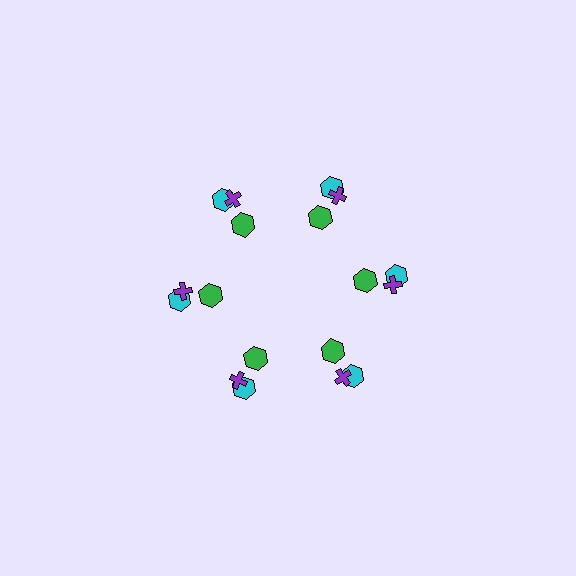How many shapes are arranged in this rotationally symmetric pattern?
There are 18 shapes, arranged in 6 groups of 3.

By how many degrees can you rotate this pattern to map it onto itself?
The pattern maps onto itself every 60 degrees of rotation.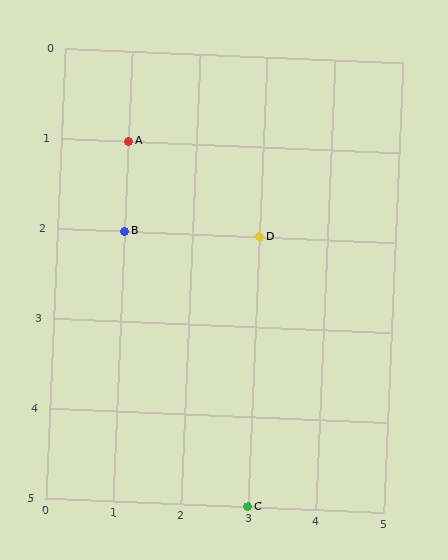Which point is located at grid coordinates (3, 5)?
Point C is at (3, 5).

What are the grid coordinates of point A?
Point A is at grid coordinates (1, 1).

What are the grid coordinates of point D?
Point D is at grid coordinates (3, 2).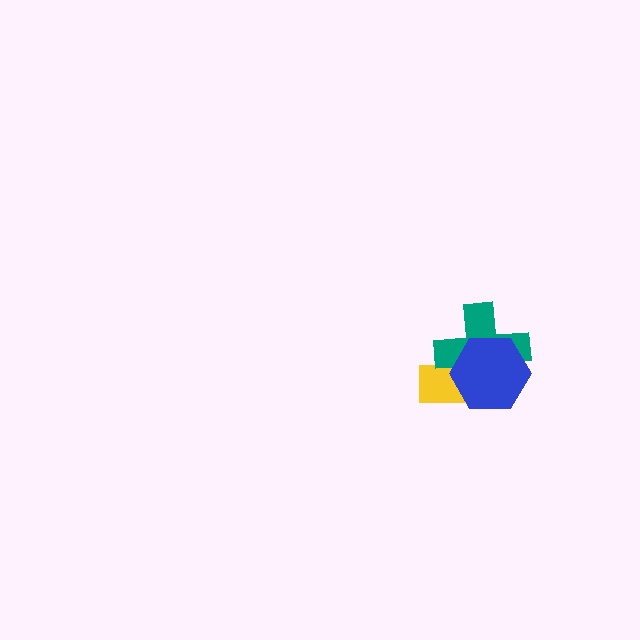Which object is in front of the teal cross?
The blue hexagon is in front of the teal cross.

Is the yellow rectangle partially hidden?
Yes, it is partially covered by another shape.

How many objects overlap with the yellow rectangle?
2 objects overlap with the yellow rectangle.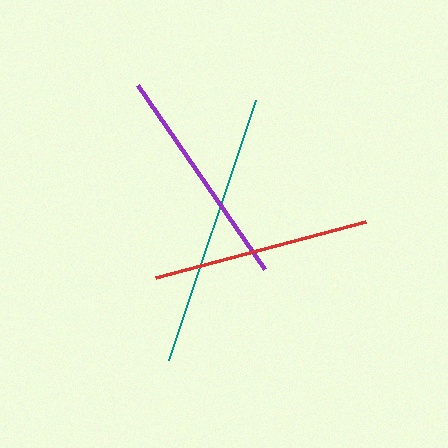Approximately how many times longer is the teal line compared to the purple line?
The teal line is approximately 1.2 times the length of the purple line.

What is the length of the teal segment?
The teal segment is approximately 274 pixels long.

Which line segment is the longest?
The teal line is the longest at approximately 274 pixels.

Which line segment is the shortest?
The red line is the shortest at approximately 217 pixels.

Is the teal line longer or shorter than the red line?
The teal line is longer than the red line.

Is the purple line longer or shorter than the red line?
The purple line is longer than the red line.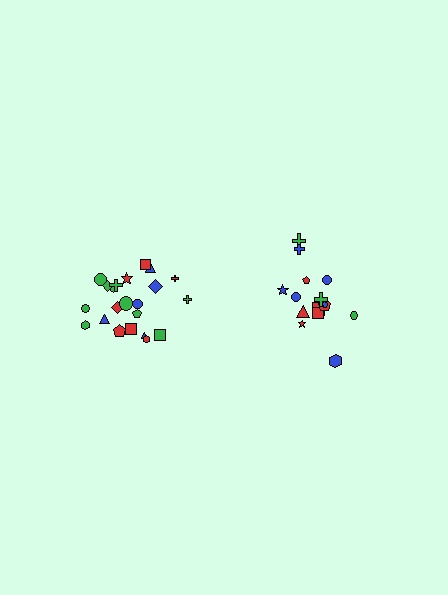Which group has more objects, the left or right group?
The left group.